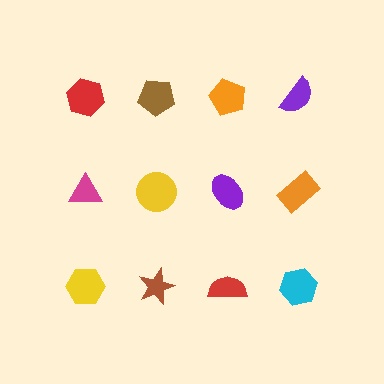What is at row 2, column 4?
An orange rectangle.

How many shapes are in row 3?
4 shapes.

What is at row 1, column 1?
A red hexagon.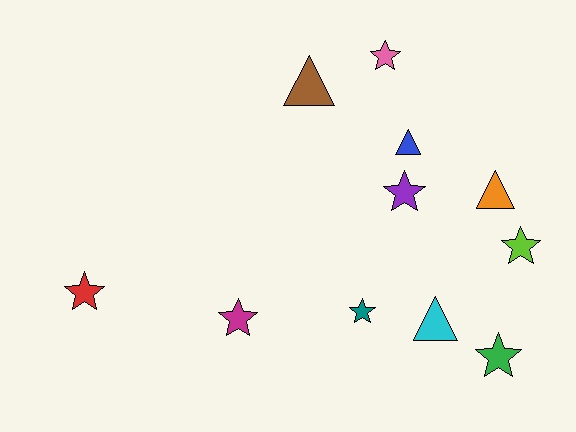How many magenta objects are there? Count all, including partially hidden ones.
There is 1 magenta object.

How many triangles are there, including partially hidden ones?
There are 4 triangles.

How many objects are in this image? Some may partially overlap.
There are 11 objects.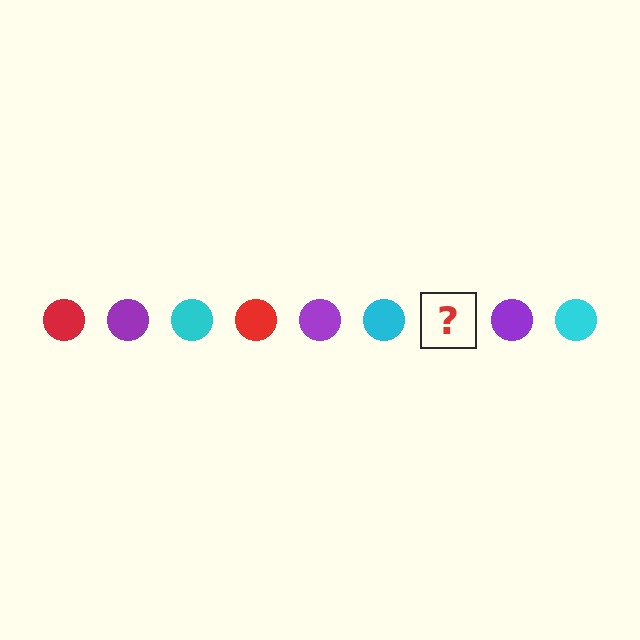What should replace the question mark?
The question mark should be replaced with a red circle.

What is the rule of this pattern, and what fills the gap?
The rule is that the pattern cycles through red, purple, cyan circles. The gap should be filled with a red circle.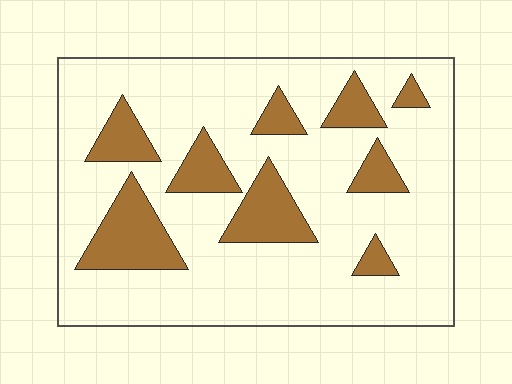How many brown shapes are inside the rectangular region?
9.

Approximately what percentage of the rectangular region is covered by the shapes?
Approximately 20%.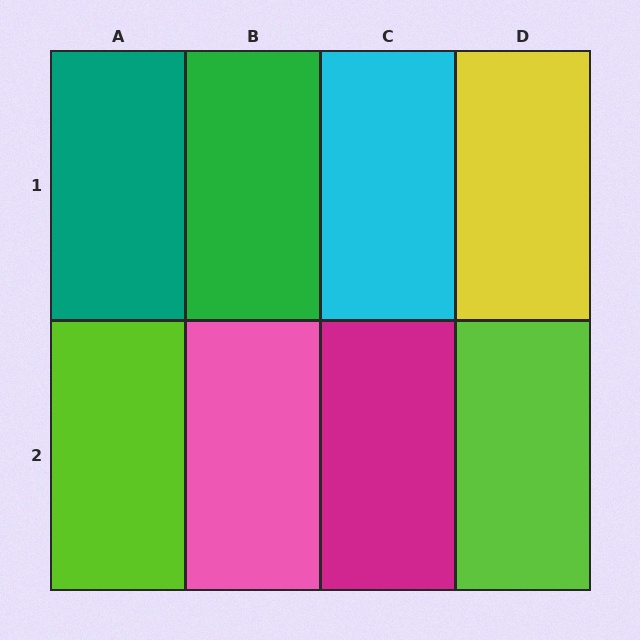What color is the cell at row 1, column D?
Yellow.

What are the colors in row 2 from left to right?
Lime, pink, magenta, lime.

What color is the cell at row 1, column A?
Teal.